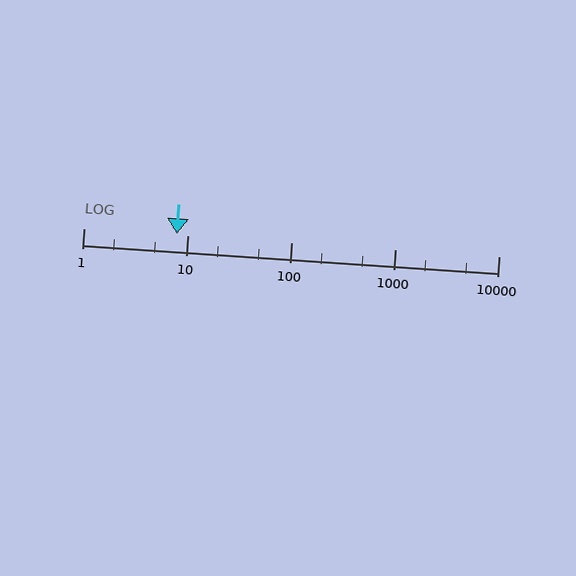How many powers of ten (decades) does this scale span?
The scale spans 4 decades, from 1 to 10000.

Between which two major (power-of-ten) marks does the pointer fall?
The pointer is between 1 and 10.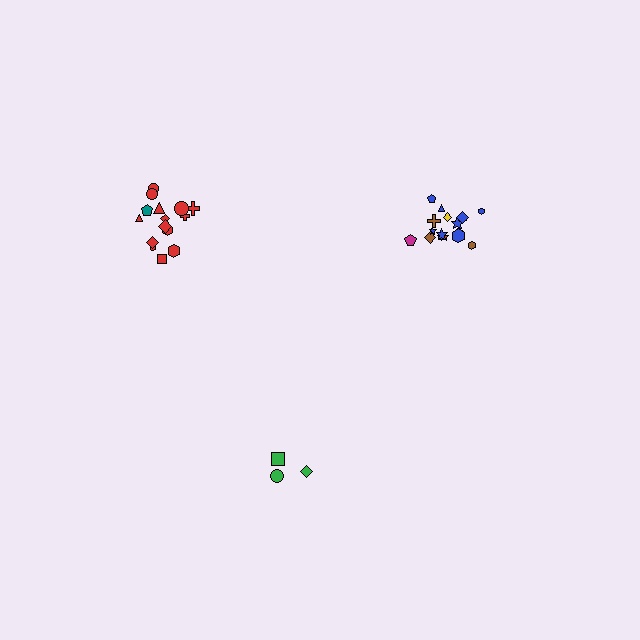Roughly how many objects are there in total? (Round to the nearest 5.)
Roughly 35 objects in total.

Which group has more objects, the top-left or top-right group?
The top-right group.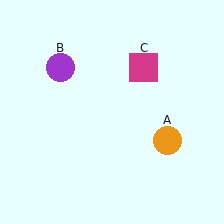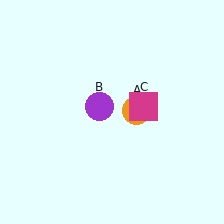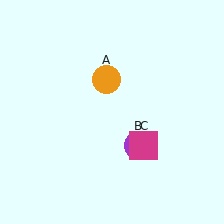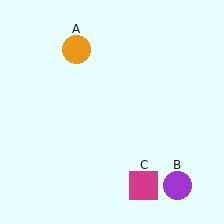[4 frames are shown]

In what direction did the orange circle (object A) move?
The orange circle (object A) moved up and to the left.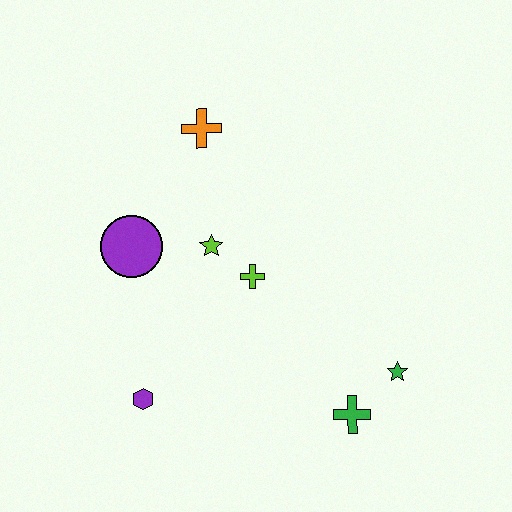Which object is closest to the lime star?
The lime cross is closest to the lime star.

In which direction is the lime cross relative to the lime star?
The lime cross is to the right of the lime star.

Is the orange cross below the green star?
No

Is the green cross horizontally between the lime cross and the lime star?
No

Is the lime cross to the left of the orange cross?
No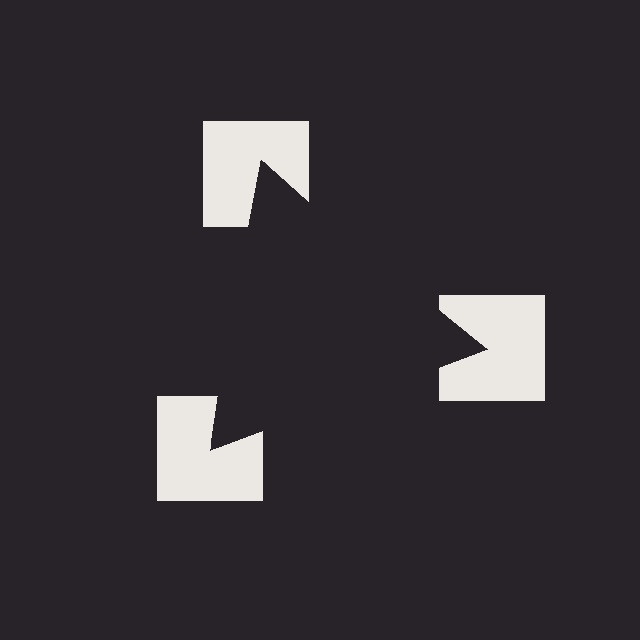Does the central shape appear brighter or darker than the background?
It typically appears slightly darker than the background, even though no actual brightness change is drawn.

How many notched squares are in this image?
There are 3 — one at each vertex of the illusory triangle.